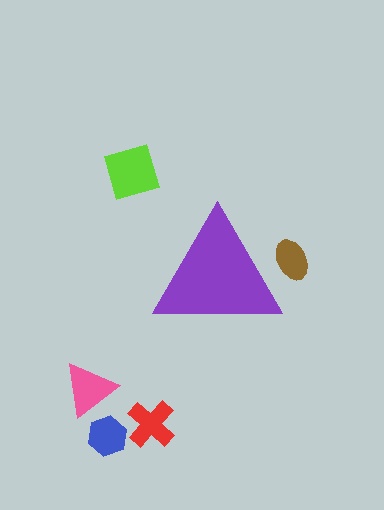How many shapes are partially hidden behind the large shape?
1 shape is partially hidden.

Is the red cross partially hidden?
No, the red cross is fully visible.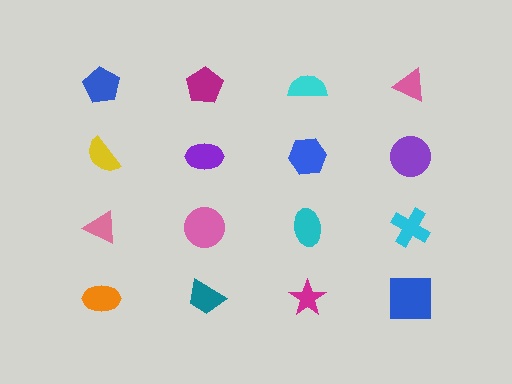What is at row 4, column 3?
A magenta star.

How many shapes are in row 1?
4 shapes.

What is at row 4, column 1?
An orange ellipse.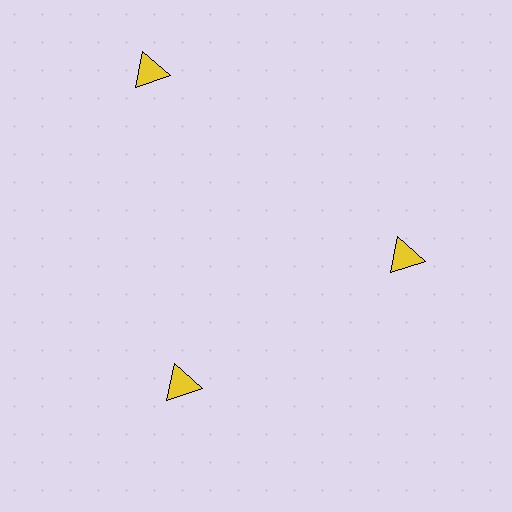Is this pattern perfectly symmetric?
No. The 3 yellow triangles are arranged in a ring, but one element near the 11 o'clock position is pushed outward from the center, breaking the 3-fold rotational symmetry.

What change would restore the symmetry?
The symmetry would be restored by moving it inward, back onto the ring so that all 3 triangles sit at equal angles and equal distance from the center.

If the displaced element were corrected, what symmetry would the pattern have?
It would have 3-fold rotational symmetry — the pattern would map onto itself every 120 degrees.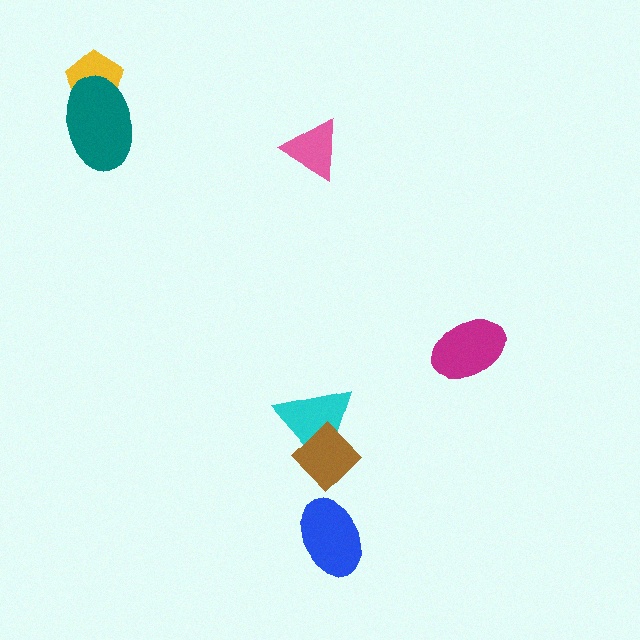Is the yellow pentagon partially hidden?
Yes, it is partially covered by another shape.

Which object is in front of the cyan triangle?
The brown diamond is in front of the cyan triangle.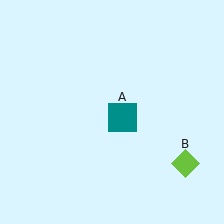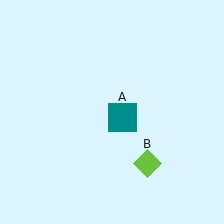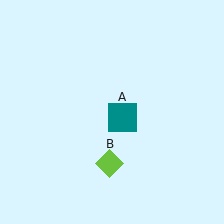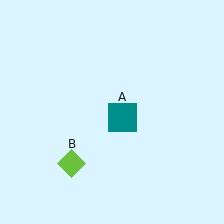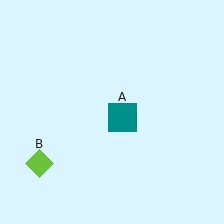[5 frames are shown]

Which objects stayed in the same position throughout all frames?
Teal square (object A) remained stationary.